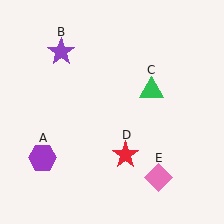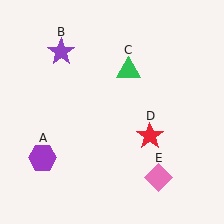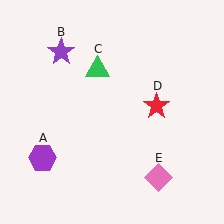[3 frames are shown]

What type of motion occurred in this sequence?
The green triangle (object C), red star (object D) rotated counterclockwise around the center of the scene.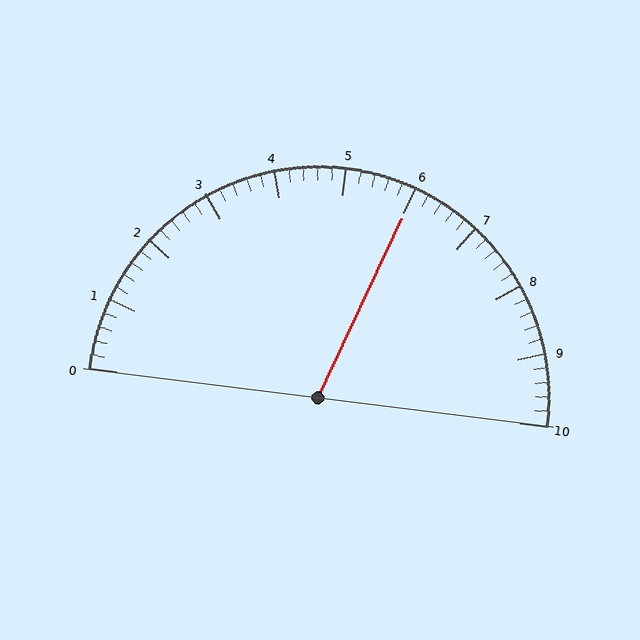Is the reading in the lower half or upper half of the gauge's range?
The reading is in the upper half of the range (0 to 10).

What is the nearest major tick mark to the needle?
The nearest major tick mark is 6.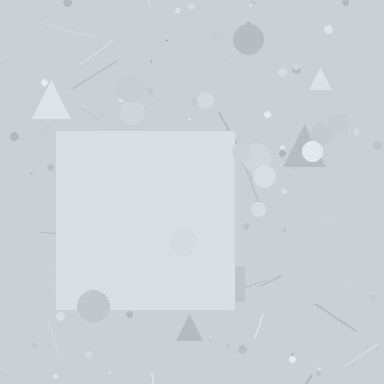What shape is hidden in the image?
A square is hidden in the image.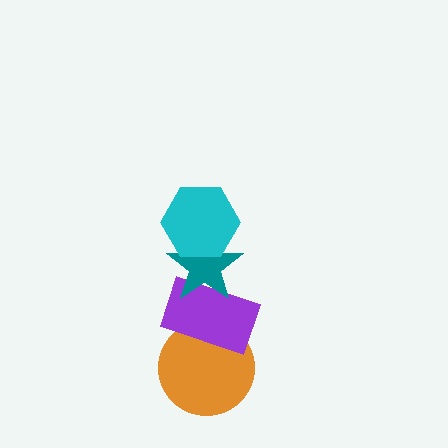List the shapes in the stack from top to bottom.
From top to bottom: the cyan hexagon, the teal star, the purple rectangle, the orange circle.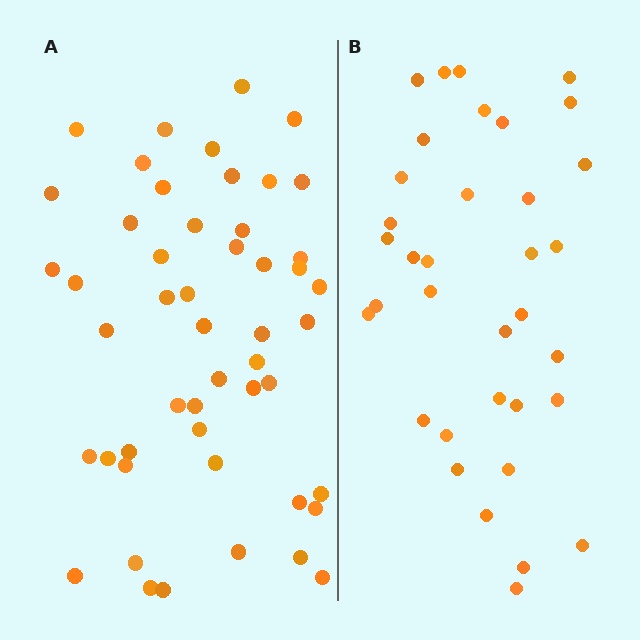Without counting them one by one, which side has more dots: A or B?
Region A (the left region) has more dots.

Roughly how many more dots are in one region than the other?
Region A has approximately 15 more dots than region B.